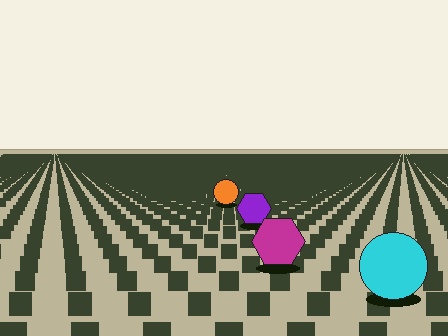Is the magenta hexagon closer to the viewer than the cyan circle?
No. The cyan circle is closer — you can tell from the texture gradient: the ground texture is coarser near it.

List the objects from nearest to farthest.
From nearest to farthest: the cyan circle, the magenta hexagon, the purple hexagon, the orange circle.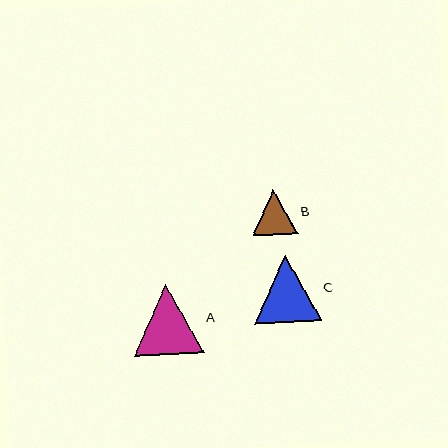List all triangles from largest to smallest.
From largest to smallest: A, C, B.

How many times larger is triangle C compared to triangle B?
Triangle C is approximately 1.5 times the size of triangle B.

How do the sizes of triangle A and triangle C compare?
Triangle A and triangle C are approximately the same size.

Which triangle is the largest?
Triangle A is the largest with a size of approximately 70 pixels.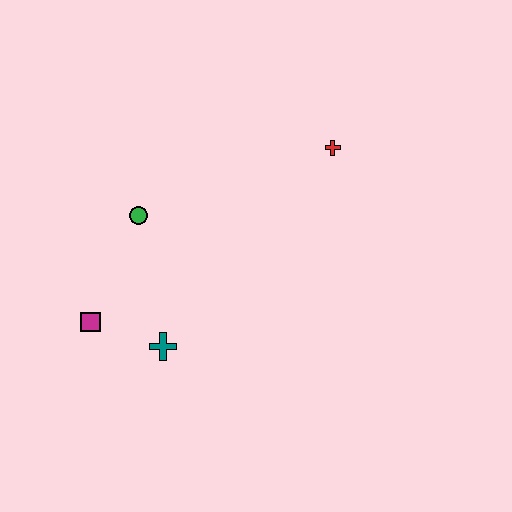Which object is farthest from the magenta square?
The red cross is farthest from the magenta square.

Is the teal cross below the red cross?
Yes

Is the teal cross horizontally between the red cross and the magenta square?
Yes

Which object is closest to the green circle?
The magenta square is closest to the green circle.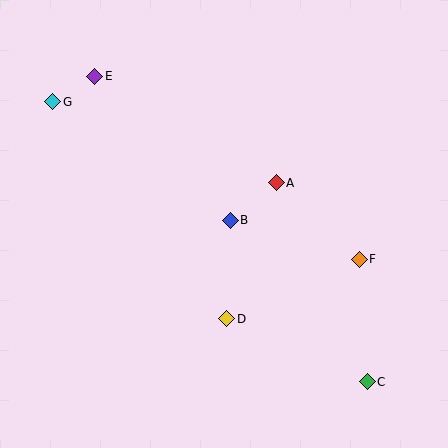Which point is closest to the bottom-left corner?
Point D is closest to the bottom-left corner.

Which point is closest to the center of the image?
Point B at (230, 220) is closest to the center.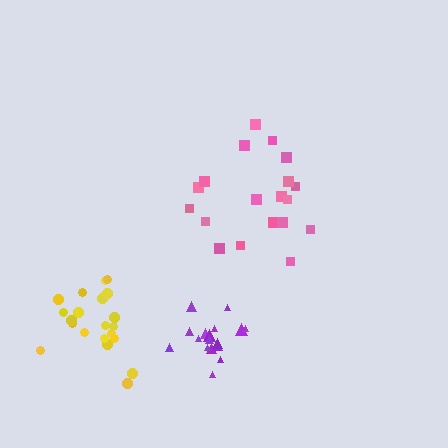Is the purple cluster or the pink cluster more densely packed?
Purple.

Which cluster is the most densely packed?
Purple.